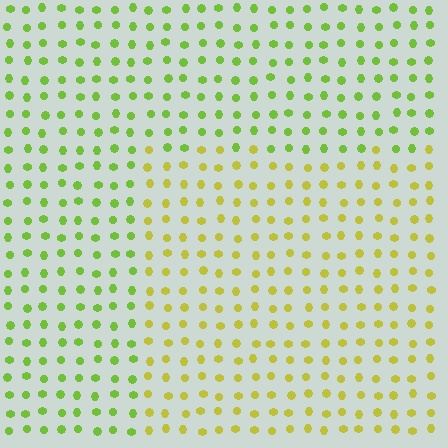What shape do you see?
I see a rectangle.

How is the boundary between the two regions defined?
The boundary is defined purely by a slight shift in hue (about 34 degrees). Spacing, size, and orientation are identical on both sides.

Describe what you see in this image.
The image is filled with small lime elements in a uniform arrangement. A rectangle-shaped region is visible where the elements are tinted to a slightly different hue, forming a subtle color boundary.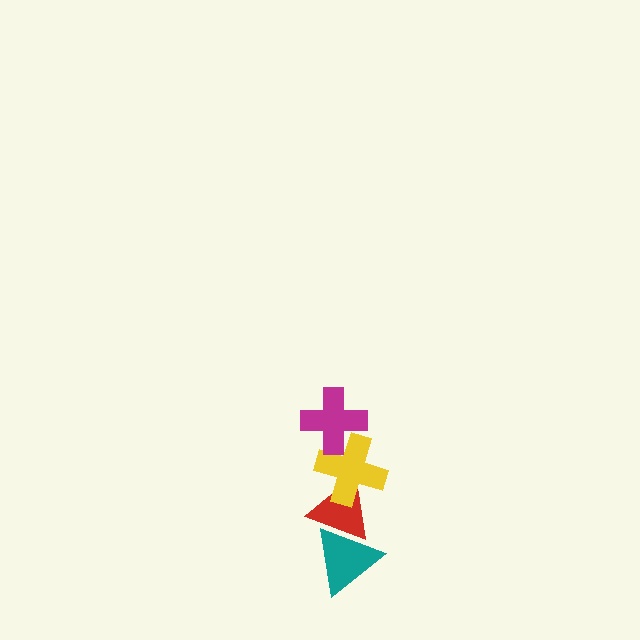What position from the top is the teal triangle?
The teal triangle is 4th from the top.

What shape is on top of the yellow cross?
The magenta cross is on top of the yellow cross.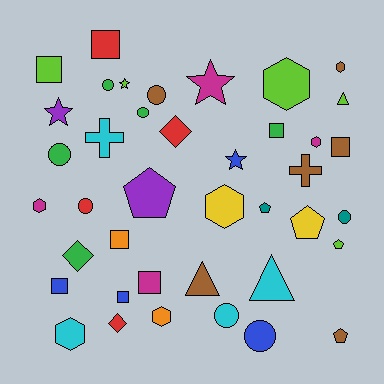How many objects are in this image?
There are 40 objects.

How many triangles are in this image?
There are 3 triangles.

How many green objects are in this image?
There are 5 green objects.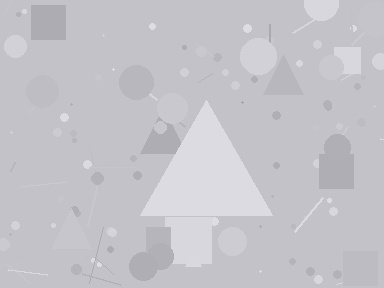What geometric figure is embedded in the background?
A triangle is embedded in the background.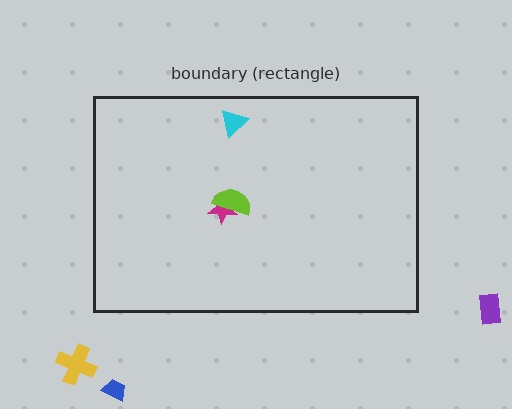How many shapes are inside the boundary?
3 inside, 3 outside.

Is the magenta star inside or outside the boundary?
Inside.